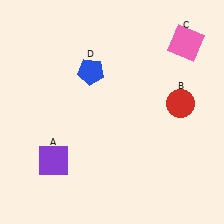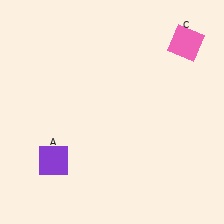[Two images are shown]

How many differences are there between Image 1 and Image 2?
There are 2 differences between the two images.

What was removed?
The blue pentagon (D), the red circle (B) were removed in Image 2.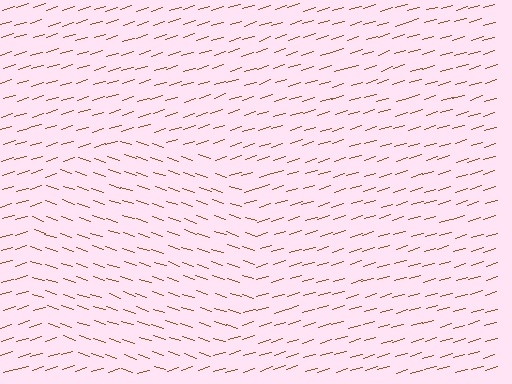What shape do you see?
I see a circle.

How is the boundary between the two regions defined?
The boundary is defined purely by a change in line orientation (approximately 35 degrees difference). All lines are the same color and thickness.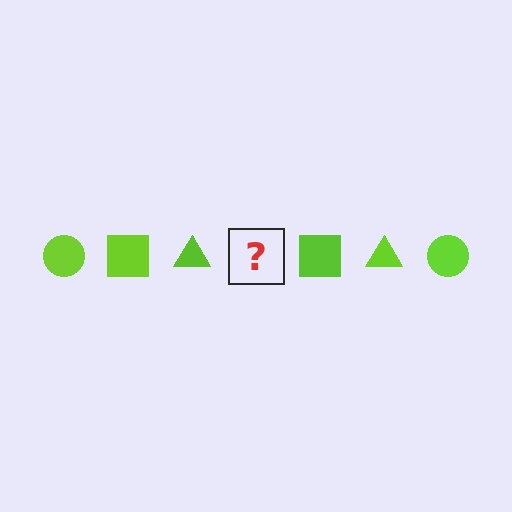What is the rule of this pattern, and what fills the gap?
The rule is that the pattern cycles through circle, square, triangle shapes in lime. The gap should be filled with a lime circle.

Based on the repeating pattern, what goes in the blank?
The blank should be a lime circle.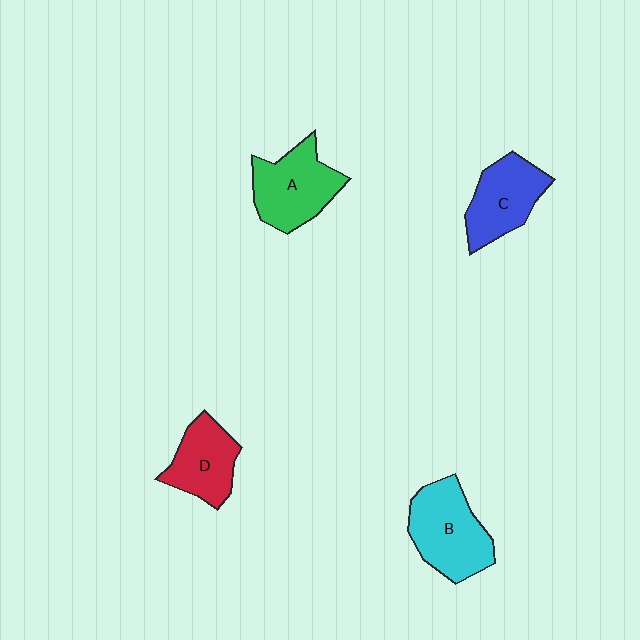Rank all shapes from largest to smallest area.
From largest to smallest: B (cyan), A (green), C (blue), D (red).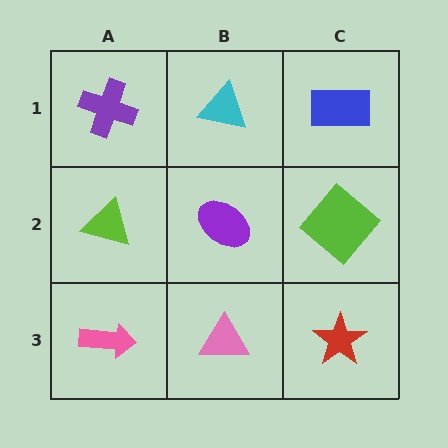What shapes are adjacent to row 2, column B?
A cyan triangle (row 1, column B), a pink triangle (row 3, column B), a lime triangle (row 2, column A), a lime diamond (row 2, column C).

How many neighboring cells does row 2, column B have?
4.